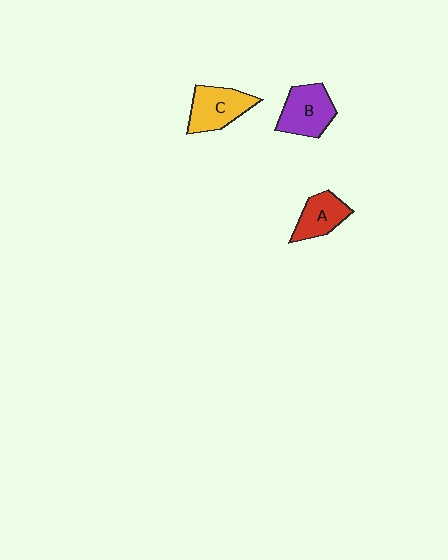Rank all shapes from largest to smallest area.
From largest to smallest: B (purple), C (yellow), A (red).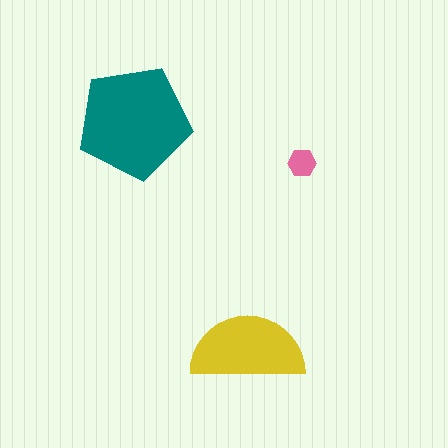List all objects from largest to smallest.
The teal pentagon, the yellow semicircle, the pink hexagon.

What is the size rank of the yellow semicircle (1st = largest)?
2nd.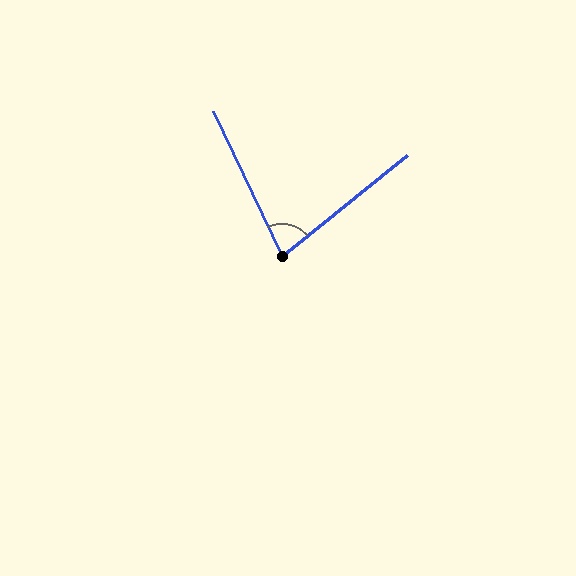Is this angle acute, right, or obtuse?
It is acute.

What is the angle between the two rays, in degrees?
Approximately 76 degrees.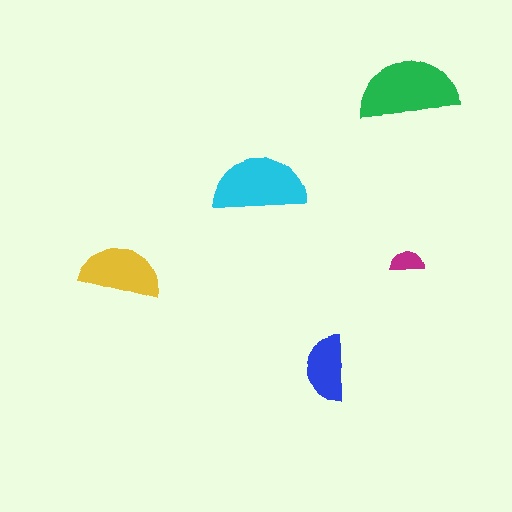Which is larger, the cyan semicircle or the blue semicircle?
The cyan one.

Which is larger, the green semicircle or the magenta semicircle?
The green one.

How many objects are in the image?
There are 5 objects in the image.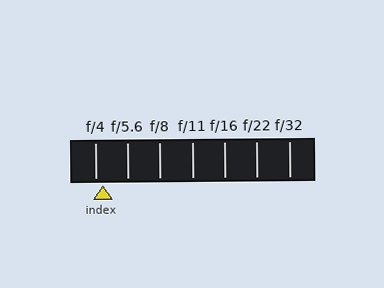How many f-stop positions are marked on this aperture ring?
There are 7 f-stop positions marked.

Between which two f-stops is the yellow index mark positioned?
The index mark is between f/4 and f/5.6.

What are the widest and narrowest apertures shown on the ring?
The widest aperture shown is f/4 and the narrowest is f/32.